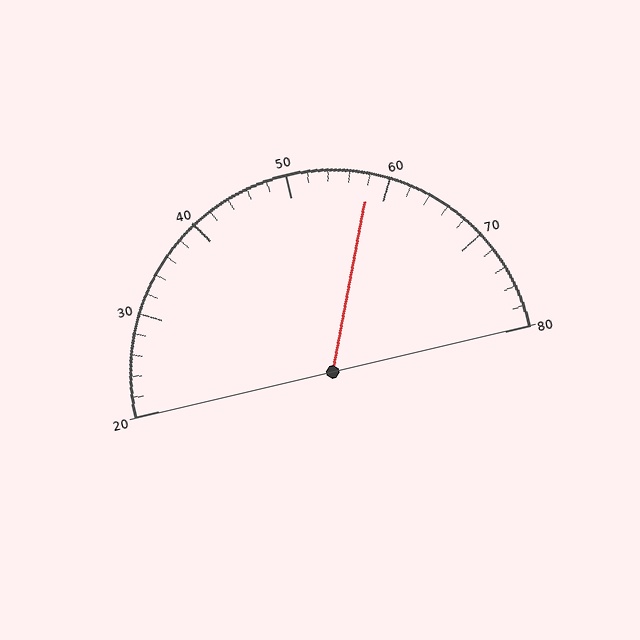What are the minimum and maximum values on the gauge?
The gauge ranges from 20 to 80.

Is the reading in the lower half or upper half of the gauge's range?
The reading is in the upper half of the range (20 to 80).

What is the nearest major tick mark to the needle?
The nearest major tick mark is 60.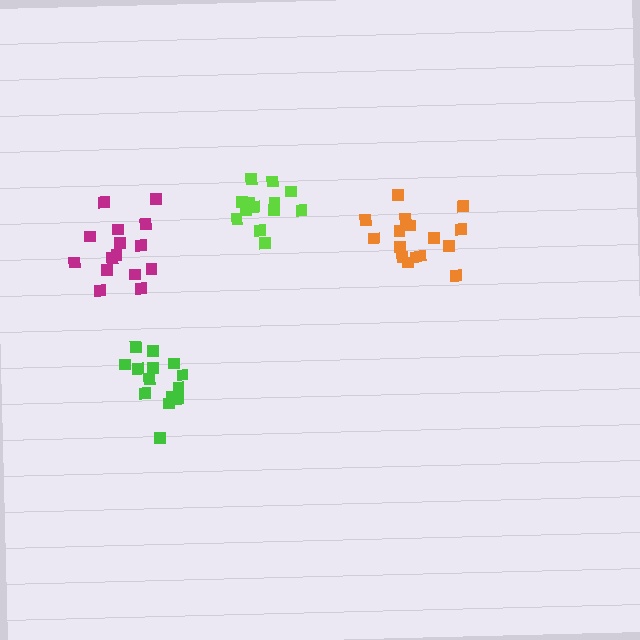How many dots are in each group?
Group 1: 13 dots, Group 2: 14 dots, Group 3: 15 dots, Group 4: 16 dots (58 total).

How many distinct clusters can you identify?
There are 4 distinct clusters.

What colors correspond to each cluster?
The clusters are colored: lime, green, magenta, orange.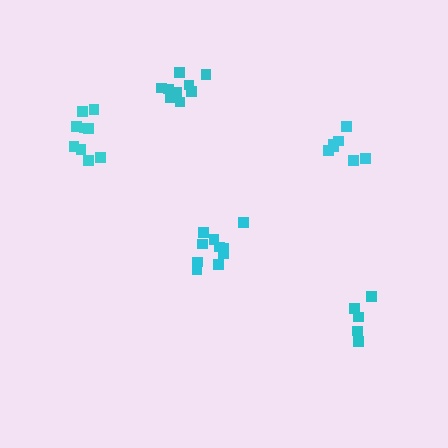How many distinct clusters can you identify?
There are 5 distinct clusters.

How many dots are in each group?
Group 1: 9 dots, Group 2: 7 dots, Group 3: 10 dots, Group 4: 9 dots, Group 5: 5 dots (40 total).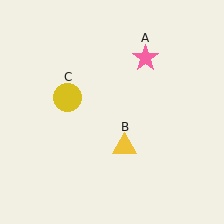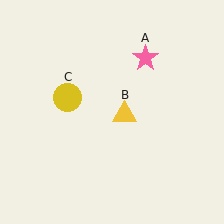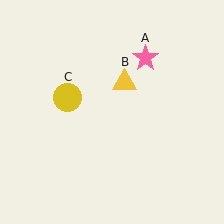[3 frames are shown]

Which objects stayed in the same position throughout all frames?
Pink star (object A) and yellow circle (object C) remained stationary.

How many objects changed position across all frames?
1 object changed position: yellow triangle (object B).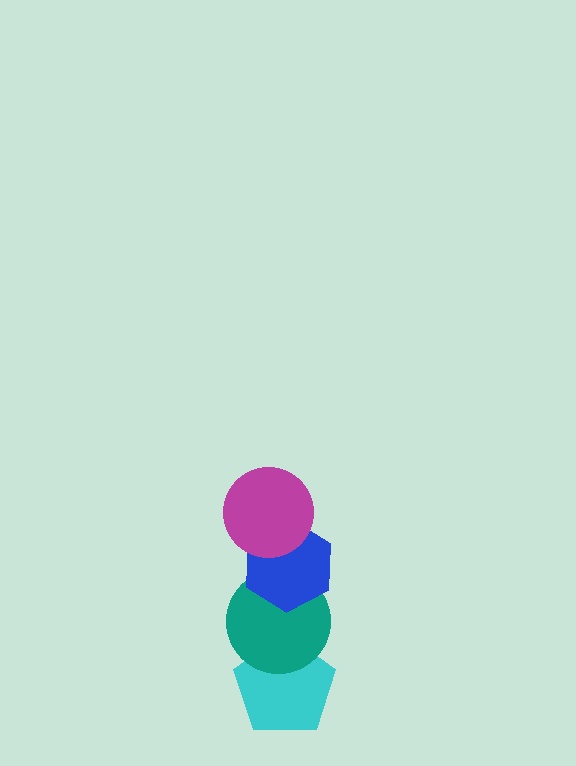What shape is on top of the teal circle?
The blue hexagon is on top of the teal circle.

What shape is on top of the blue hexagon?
The magenta circle is on top of the blue hexagon.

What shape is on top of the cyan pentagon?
The teal circle is on top of the cyan pentagon.